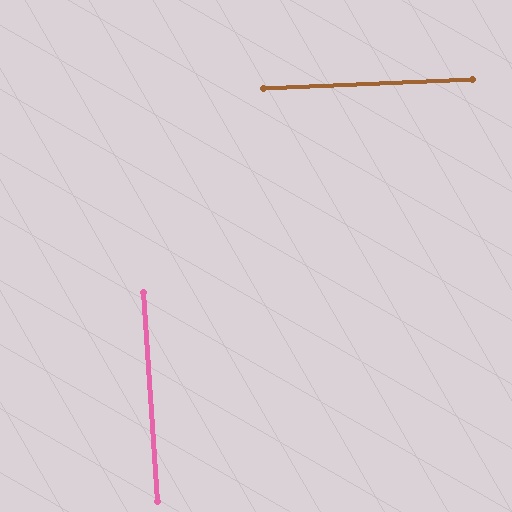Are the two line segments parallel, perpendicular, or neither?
Perpendicular — they meet at approximately 89°.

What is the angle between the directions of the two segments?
Approximately 89 degrees.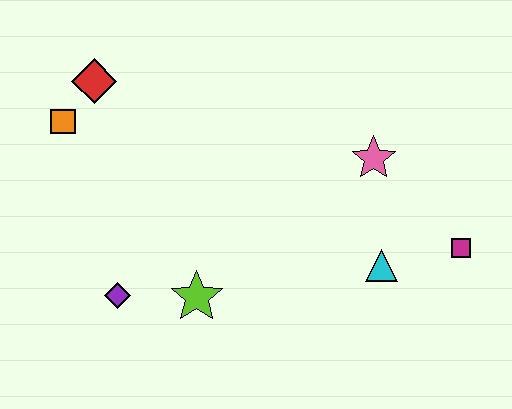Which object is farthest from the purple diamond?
The magenta square is farthest from the purple diamond.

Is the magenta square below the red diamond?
Yes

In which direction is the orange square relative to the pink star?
The orange square is to the left of the pink star.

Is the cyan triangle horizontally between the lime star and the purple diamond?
No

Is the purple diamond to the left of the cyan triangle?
Yes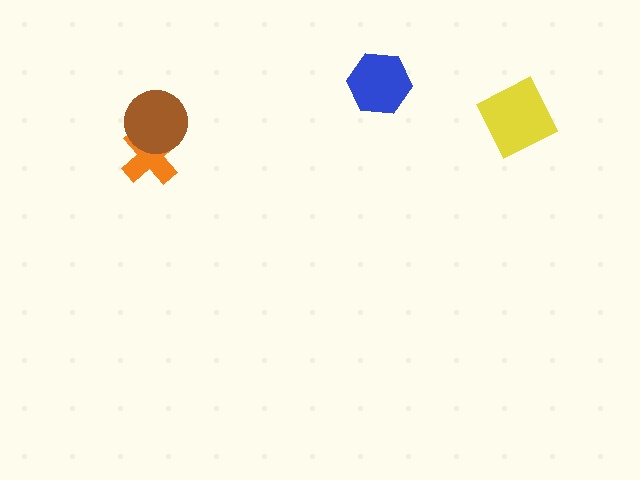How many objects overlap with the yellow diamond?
0 objects overlap with the yellow diamond.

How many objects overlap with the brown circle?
1 object overlaps with the brown circle.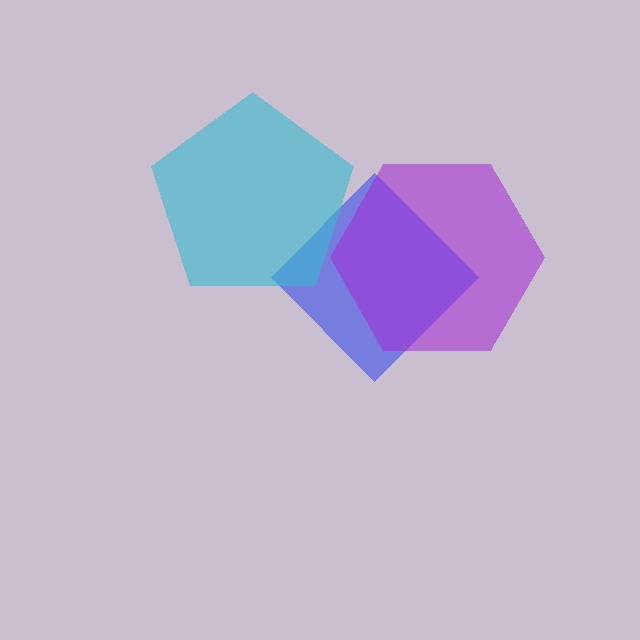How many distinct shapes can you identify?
There are 3 distinct shapes: a blue diamond, a purple hexagon, a cyan pentagon.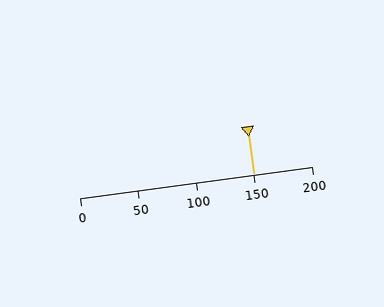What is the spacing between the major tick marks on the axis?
The major ticks are spaced 50 apart.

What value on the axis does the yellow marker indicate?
The marker indicates approximately 150.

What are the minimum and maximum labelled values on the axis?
The axis runs from 0 to 200.